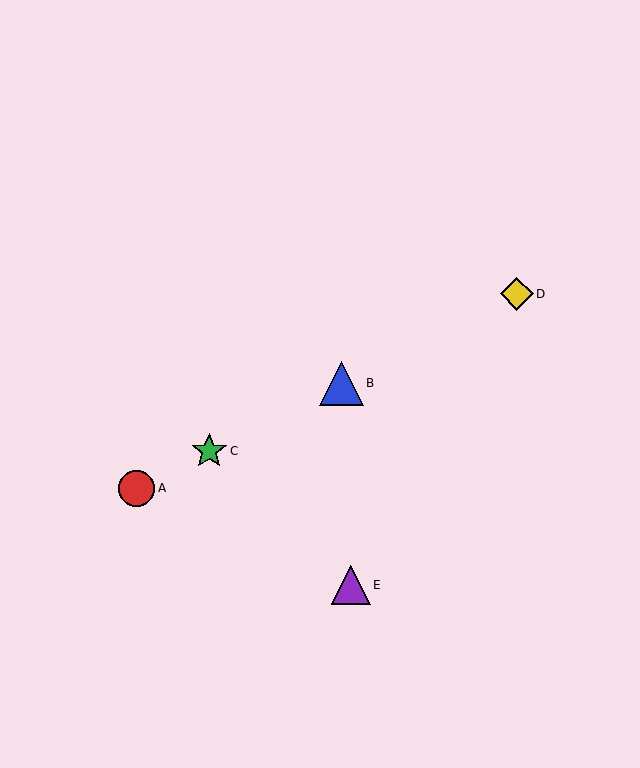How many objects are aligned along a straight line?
4 objects (A, B, C, D) are aligned along a straight line.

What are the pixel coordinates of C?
Object C is at (209, 451).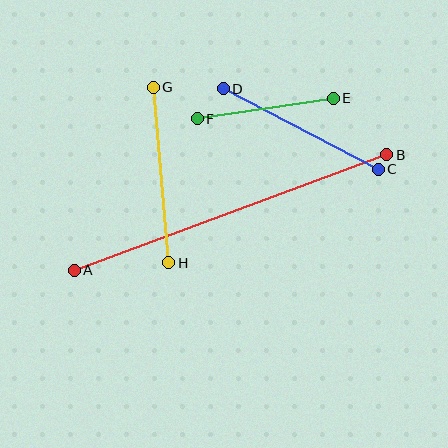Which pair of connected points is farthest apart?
Points A and B are farthest apart.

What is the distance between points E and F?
The distance is approximately 138 pixels.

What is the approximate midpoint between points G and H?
The midpoint is at approximately (161, 175) pixels.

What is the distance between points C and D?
The distance is approximately 175 pixels.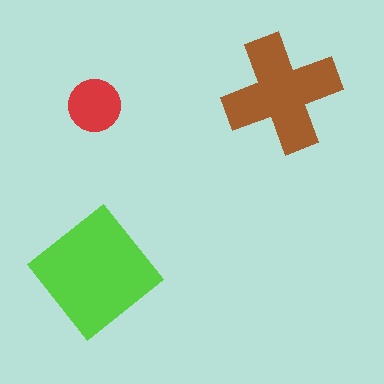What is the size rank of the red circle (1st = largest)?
3rd.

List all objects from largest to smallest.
The lime diamond, the brown cross, the red circle.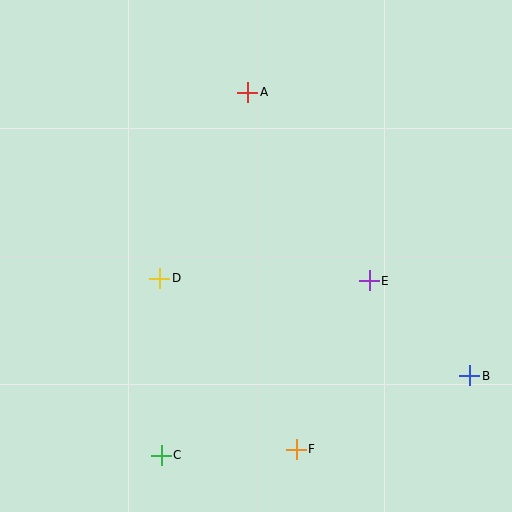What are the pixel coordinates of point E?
Point E is at (369, 281).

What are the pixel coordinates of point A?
Point A is at (248, 92).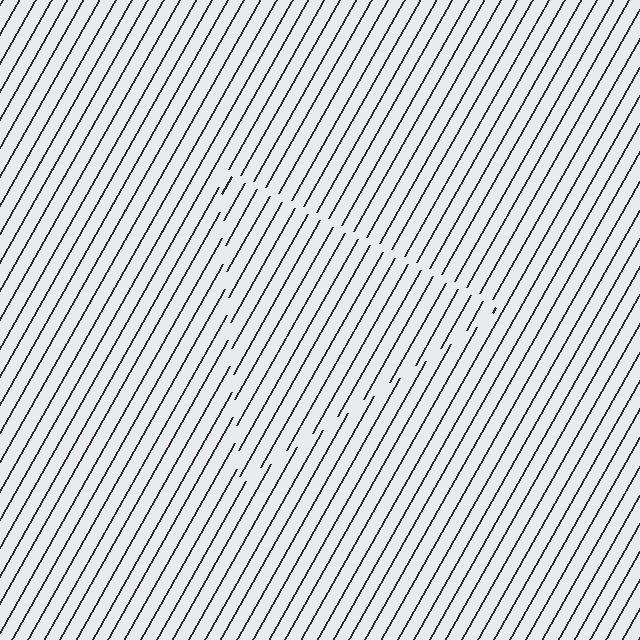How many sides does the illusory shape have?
3 sides — the line-ends trace a triangle.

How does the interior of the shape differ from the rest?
The interior of the shape contains the same grating, shifted by half a period — the contour is defined by the phase discontinuity where line-ends from the inner and outer gratings abut.